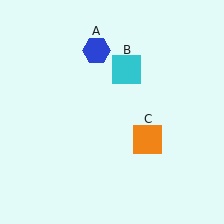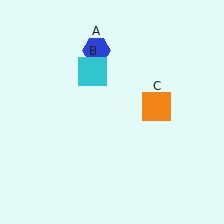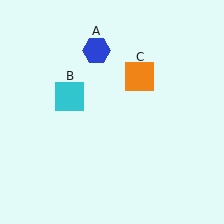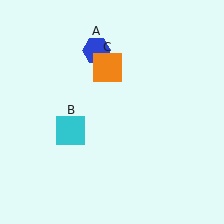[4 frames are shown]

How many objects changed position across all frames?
2 objects changed position: cyan square (object B), orange square (object C).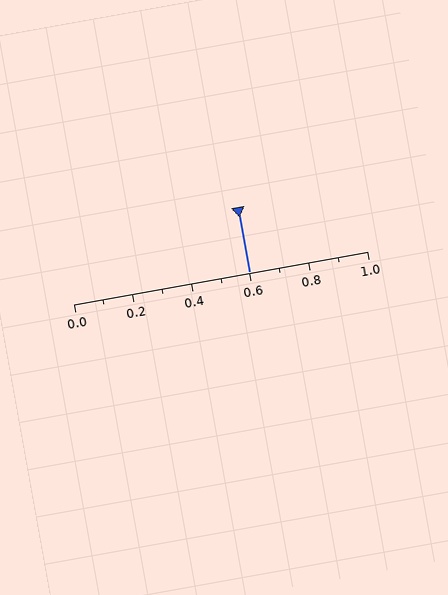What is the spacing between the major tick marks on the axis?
The major ticks are spaced 0.2 apart.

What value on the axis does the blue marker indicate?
The marker indicates approximately 0.6.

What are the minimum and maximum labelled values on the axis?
The axis runs from 0.0 to 1.0.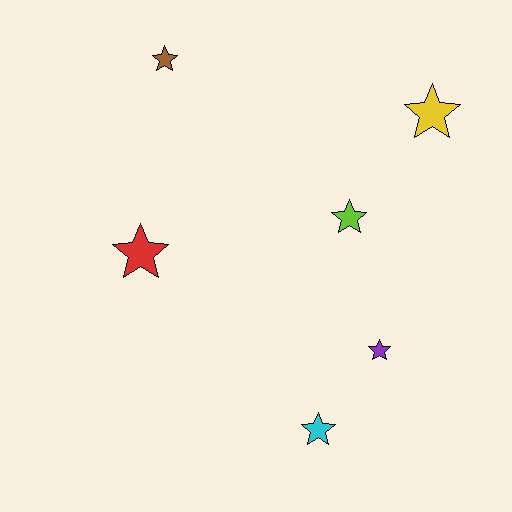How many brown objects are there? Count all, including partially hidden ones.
There is 1 brown object.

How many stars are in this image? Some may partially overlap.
There are 6 stars.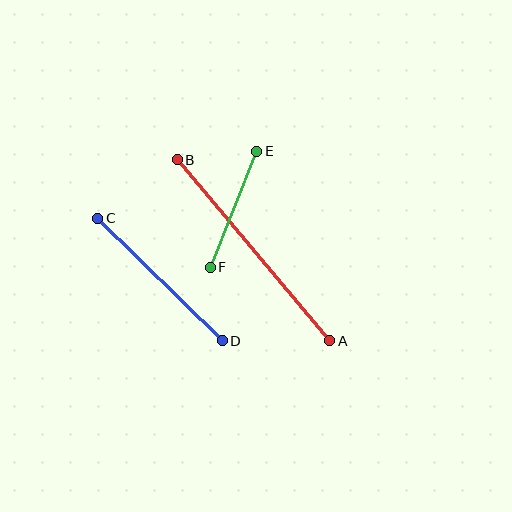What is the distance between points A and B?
The distance is approximately 237 pixels.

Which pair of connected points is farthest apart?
Points A and B are farthest apart.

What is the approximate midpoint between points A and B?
The midpoint is at approximately (253, 250) pixels.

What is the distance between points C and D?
The distance is approximately 174 pixels.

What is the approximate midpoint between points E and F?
The midpoint is at approximately (234, 209) pixels.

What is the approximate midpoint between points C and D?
The midpoint is at approximately (160, 280) pixels.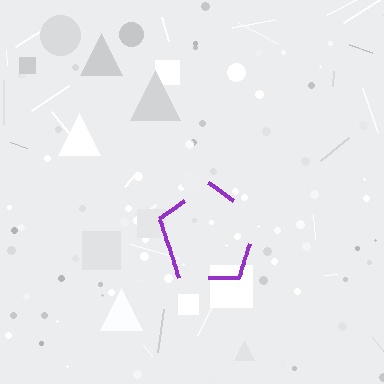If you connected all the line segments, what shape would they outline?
They would outline a pentagon.